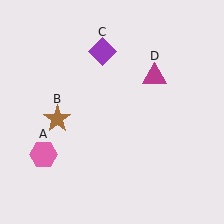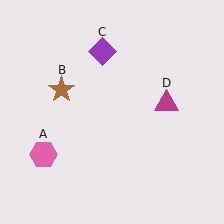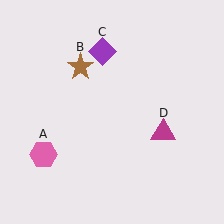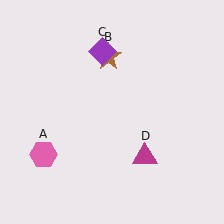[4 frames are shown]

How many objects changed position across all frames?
2 objects changed position: brown star (object B), magenta triangle (object D).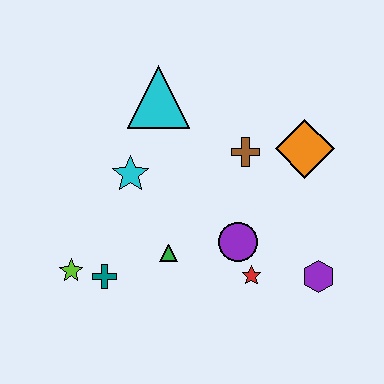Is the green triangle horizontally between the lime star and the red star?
Yes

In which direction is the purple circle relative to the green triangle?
The purple circle is to the right of the green triangle.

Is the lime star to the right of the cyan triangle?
No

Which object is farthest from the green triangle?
The orange diamond is farthest from the green triangle.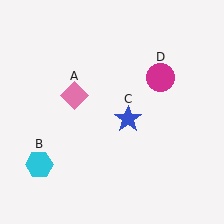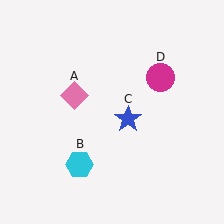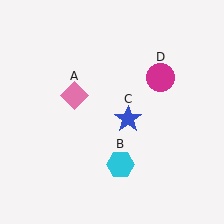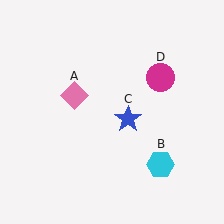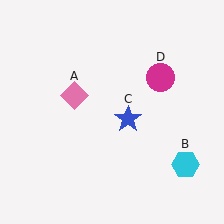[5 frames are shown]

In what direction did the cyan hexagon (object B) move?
The cyan hexagon (object B) moved right.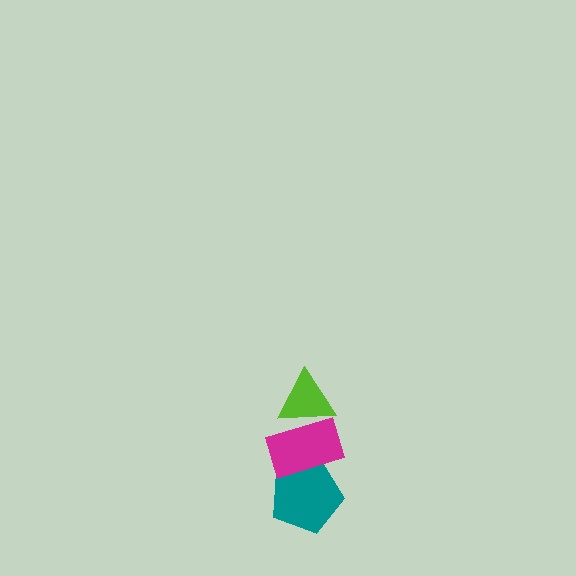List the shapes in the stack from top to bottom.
From top to bottom: the lime triangle, the magenta rectangle, the teal pentagon.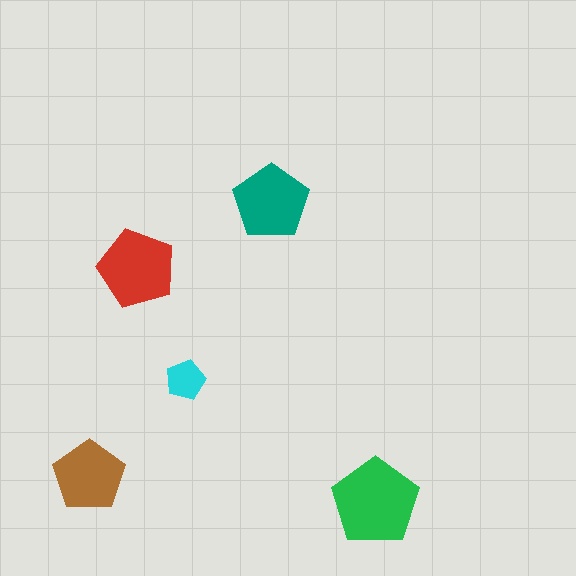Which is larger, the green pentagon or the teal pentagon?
The green one.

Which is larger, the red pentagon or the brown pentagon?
The red one.